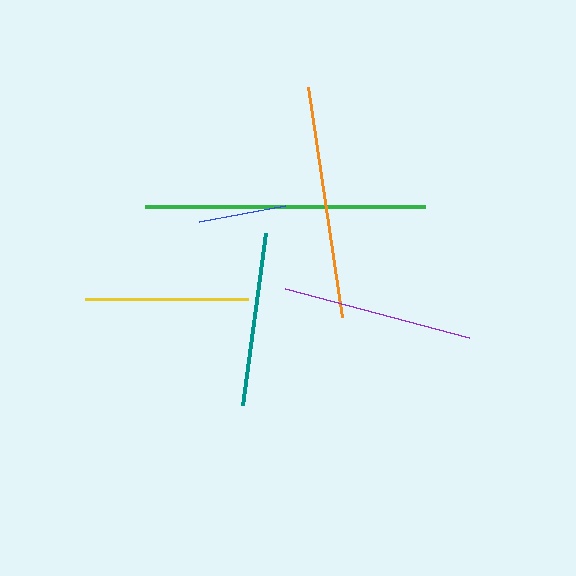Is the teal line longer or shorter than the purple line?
The purple line is longer than the teal line.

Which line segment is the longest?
The green line is the longest at approximately 280 pixels.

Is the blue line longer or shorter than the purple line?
The purple line is longer than the blue line.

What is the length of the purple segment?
The purple segment is approximately 191 pixels long.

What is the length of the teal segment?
The teal segment is approximately 173 pixels long.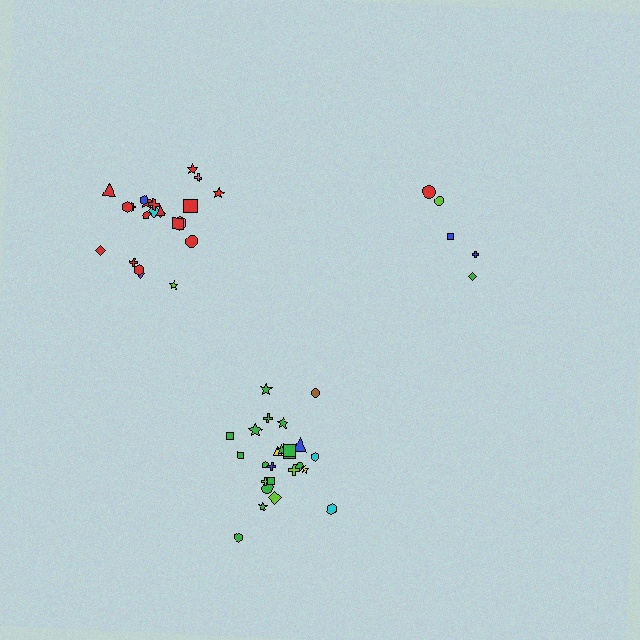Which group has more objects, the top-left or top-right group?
The top-left group.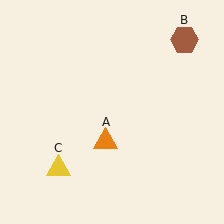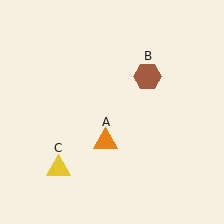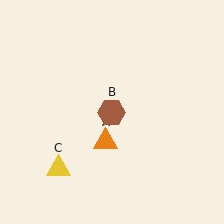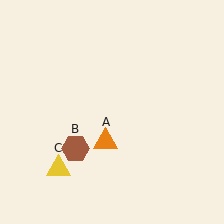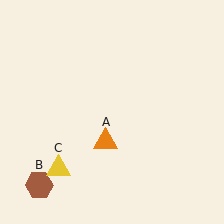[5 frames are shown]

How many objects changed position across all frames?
1 object changed position: brown hexagon (object B).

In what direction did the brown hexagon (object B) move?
The brown hexagon (object B) moved down and to the left.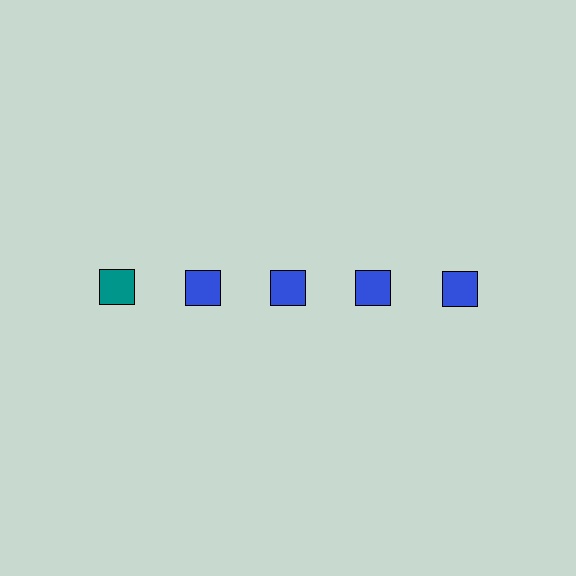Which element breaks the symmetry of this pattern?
The teal square in the top row, leftmost column breaks the symmetry. All other shapes are blue squares.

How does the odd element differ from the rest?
It has a different color: teal instead of blue.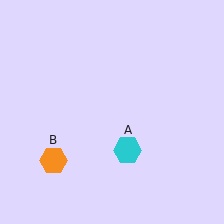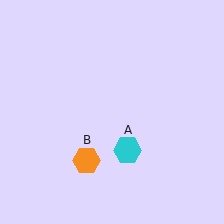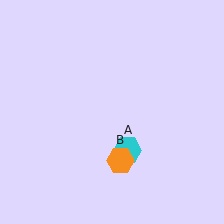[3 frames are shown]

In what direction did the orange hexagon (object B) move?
The orange hexagon (object B) moved right.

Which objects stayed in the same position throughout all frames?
Cyan hexagon (object A) remained stationary.